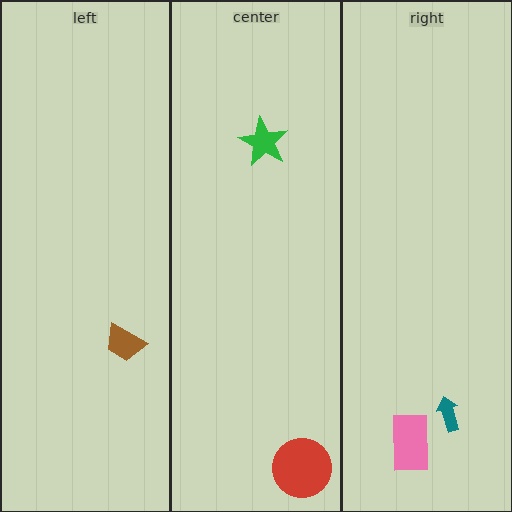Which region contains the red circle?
The center region.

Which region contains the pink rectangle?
The right region.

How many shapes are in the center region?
2.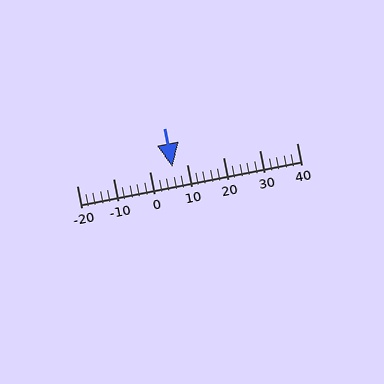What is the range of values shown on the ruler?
The ruler shows values from -20 to 40.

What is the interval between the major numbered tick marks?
The major tick marks are spaced 10 units apart.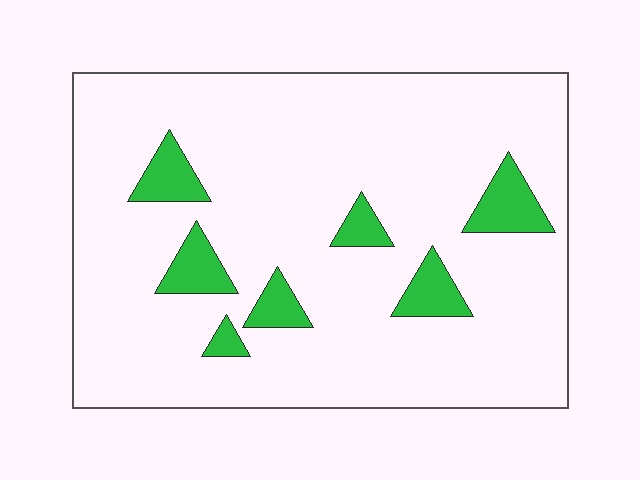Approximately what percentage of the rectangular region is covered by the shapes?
Approximately 10%.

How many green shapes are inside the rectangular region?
7.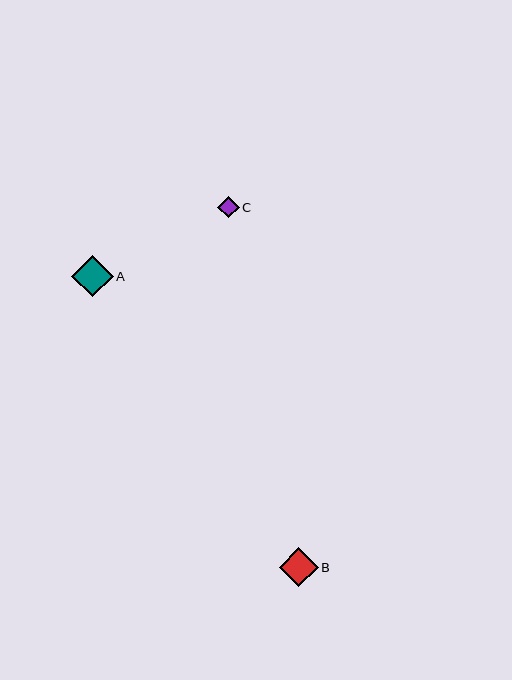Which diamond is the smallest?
Diamond C is the smallest with a size of approximately 21 pixels.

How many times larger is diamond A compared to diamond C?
Diamond A is approximately 1.9 times the size of diamond C.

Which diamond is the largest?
Diamond A is the largest with a size of approximately 42 pixels.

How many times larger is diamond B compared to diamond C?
Diamond B is approximately 1.8 times the size of diamond C.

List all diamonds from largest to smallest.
From largest to smallest: A, B, C.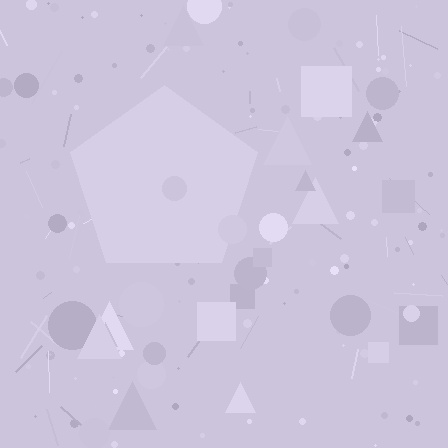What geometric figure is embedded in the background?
A pentagon is embedded in the background.